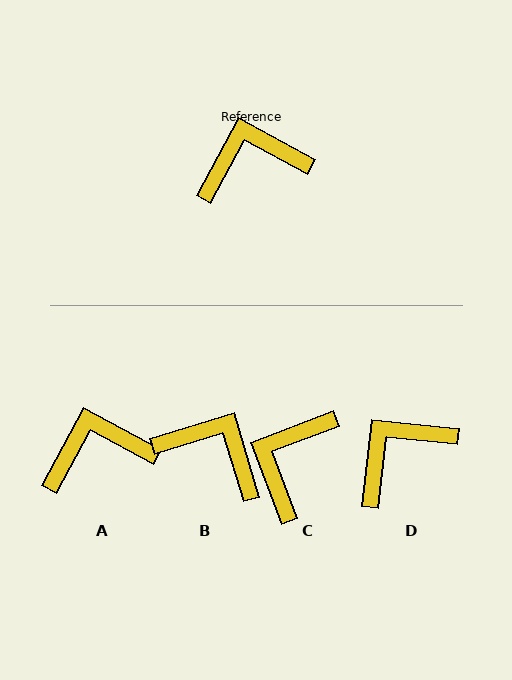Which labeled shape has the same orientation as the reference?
A.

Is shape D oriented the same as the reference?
No, it is off by about 22 degrees.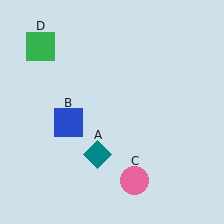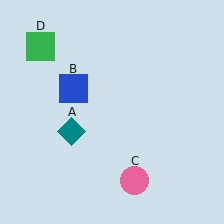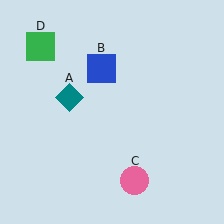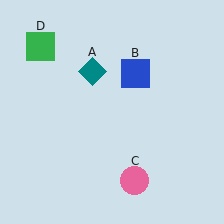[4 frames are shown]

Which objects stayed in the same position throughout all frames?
Pink circle (object C) and green square (object D) remained stationary.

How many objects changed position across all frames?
2 objects changed position: teal diamond (object A), blue square (object B).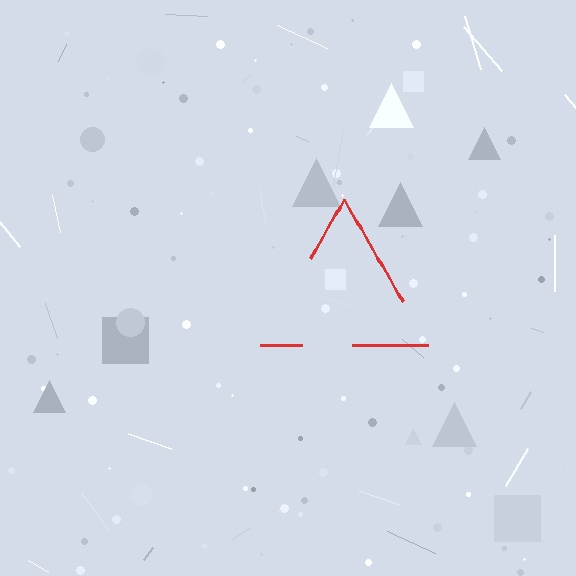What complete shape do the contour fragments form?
The contour fragments form a triangle.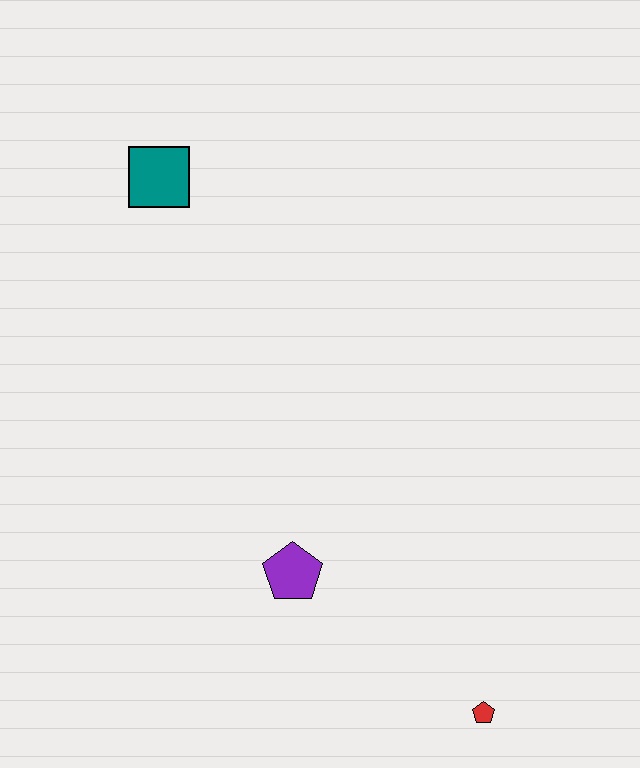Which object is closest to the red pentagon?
The purple pentagon is closest to the red pentagon.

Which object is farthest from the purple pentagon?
The teal square is farthest from the purple pentagon.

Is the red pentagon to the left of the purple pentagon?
No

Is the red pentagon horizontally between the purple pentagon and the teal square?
No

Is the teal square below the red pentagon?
No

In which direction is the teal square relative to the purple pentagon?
The teal square is above the purple pentagon.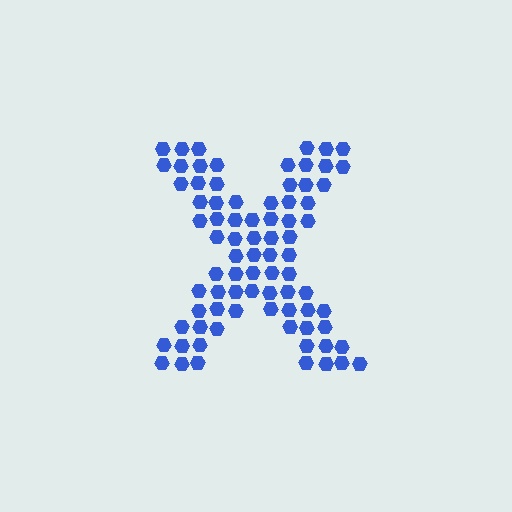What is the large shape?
The large shape is the letter X.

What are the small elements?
The small elements are hexagons.